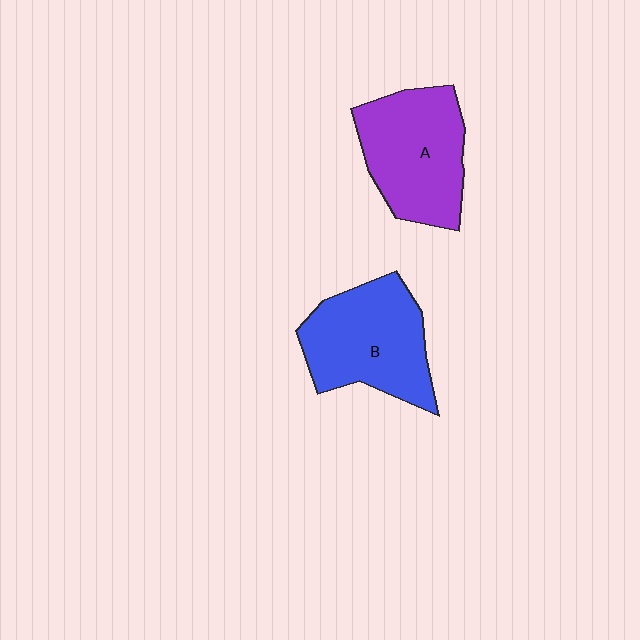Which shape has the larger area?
Shape B (blue).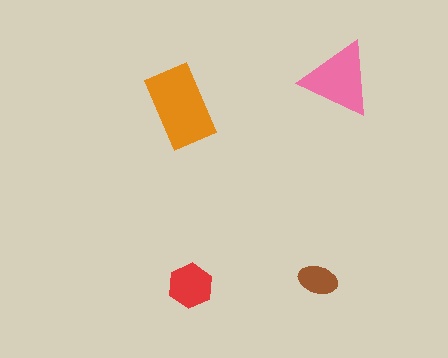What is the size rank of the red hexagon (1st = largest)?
3rd.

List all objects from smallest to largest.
The brown ellipse, the red hexagon, the pink triangle, the orange rectangle.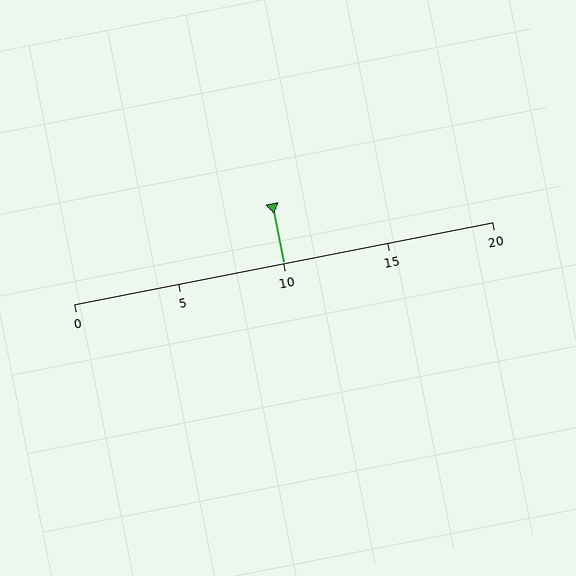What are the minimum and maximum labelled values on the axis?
The axis runs from 0 to 20.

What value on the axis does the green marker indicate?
The marker indicates approximately 10.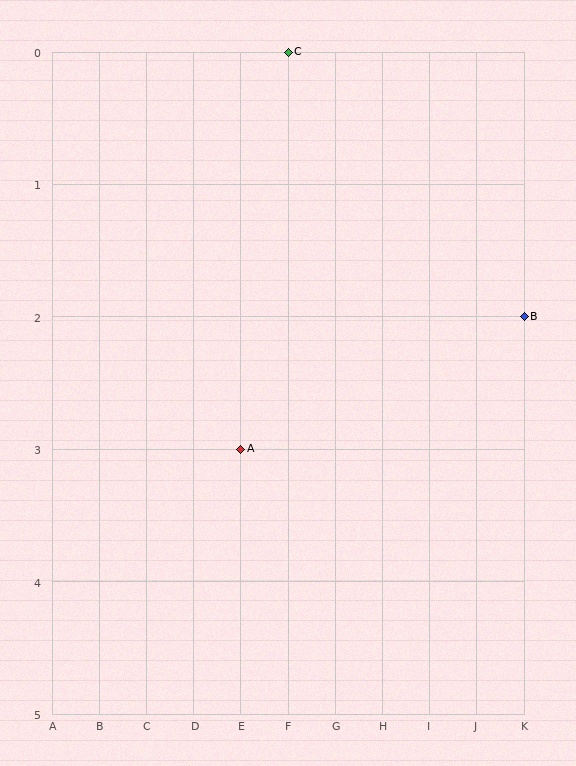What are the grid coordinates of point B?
Point B is at grid coordinates (K, 2).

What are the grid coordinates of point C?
Point C is at grid coordinates (F, 0).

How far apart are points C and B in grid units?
Points C and B are 5 columns and 2 rows apart (about 5.4 grid units diagonally).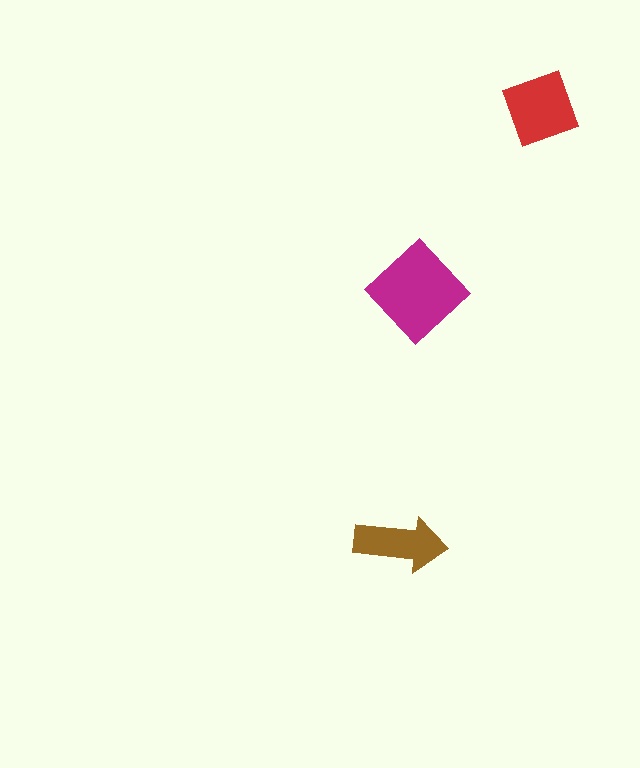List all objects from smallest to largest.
The brown arrow, the red square, the magenta diamond.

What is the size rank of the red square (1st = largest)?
2nd.